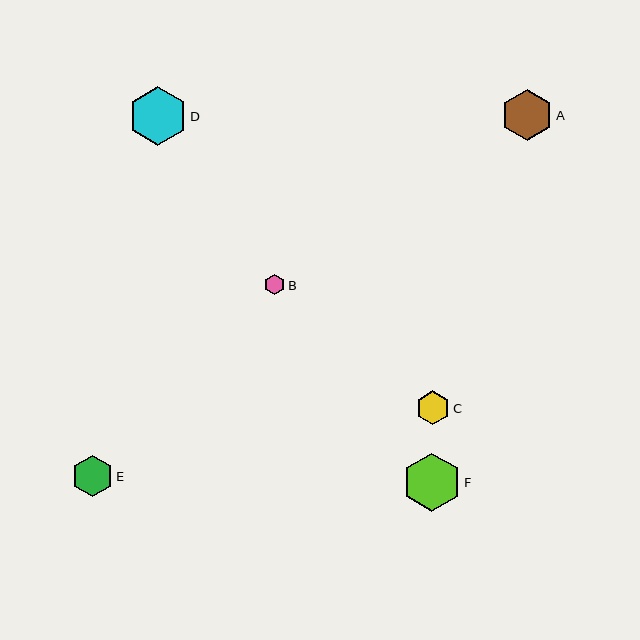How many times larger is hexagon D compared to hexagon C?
Hexagon D is approximately 1.7 times the size of hexagon C.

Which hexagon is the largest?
Hexagon D is the largest with a size of approximately 58 pixels.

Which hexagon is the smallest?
Hexagon B is the smallest with a size of approximately 21 pixels.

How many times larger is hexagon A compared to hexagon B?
Hexagon A is approximately 2.5 times the size of hexagon B.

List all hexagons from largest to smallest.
From largest to smallest: D, F, A, E, C, B.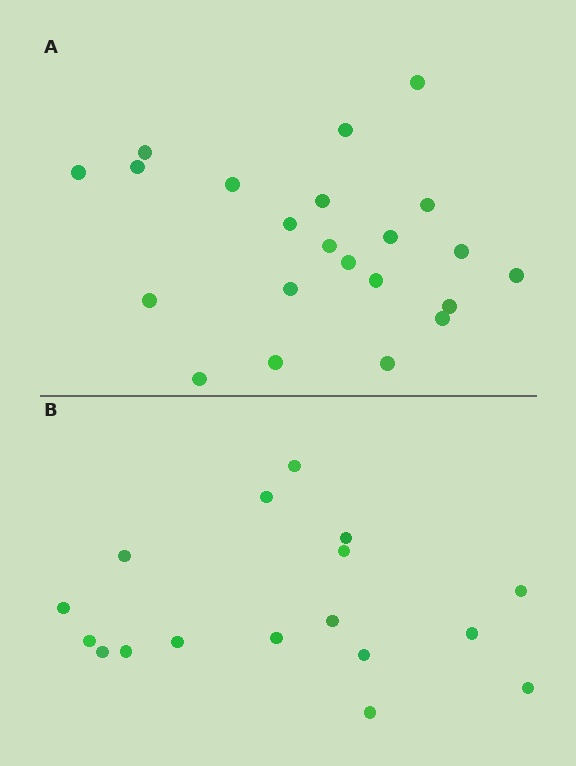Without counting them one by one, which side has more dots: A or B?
Region A (the top region) has more dots.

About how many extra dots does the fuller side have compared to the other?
Region A has about 5 more dots than region B.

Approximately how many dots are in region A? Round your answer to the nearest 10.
About 20 dots. (The exact count is 22, which rounds to 20.)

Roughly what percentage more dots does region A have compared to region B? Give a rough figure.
About 30% more.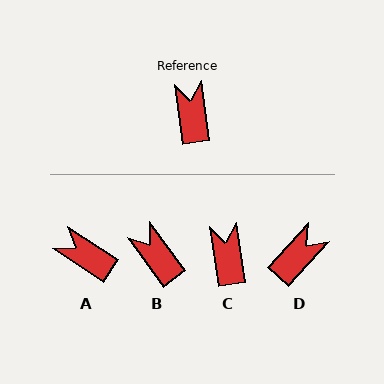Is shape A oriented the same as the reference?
No, it is off by about 48 degrees.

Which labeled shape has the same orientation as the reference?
C.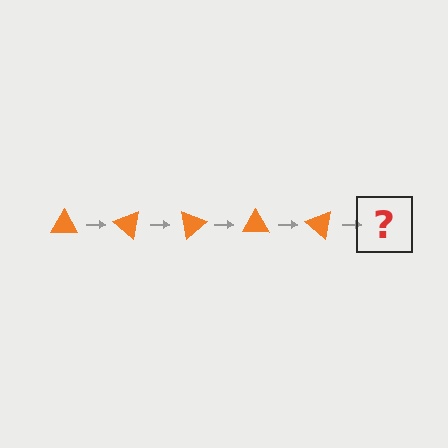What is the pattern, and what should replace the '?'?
The pattern is that the triangle rotates 40 degrees each step. The '?' should be an orange triangle rotated 200 degrees.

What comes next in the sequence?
The next element should be an orange triangle rotated 200 degrees.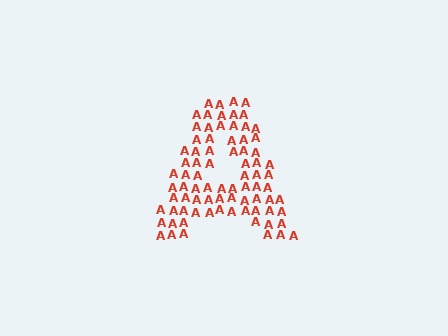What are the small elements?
The small elements are letter A's.